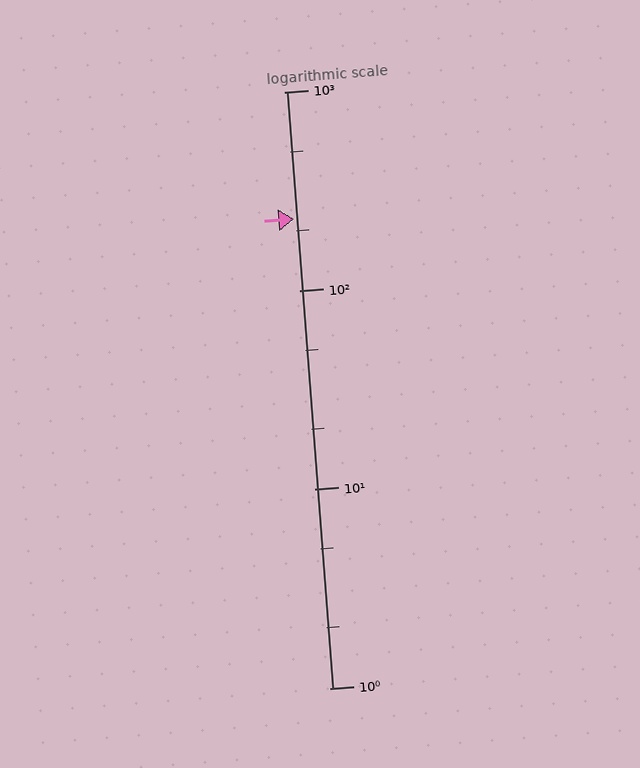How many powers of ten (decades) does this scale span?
The scale spans 3 decades, from 1 to 1000.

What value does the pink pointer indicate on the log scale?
The pointer indicates approximately 230.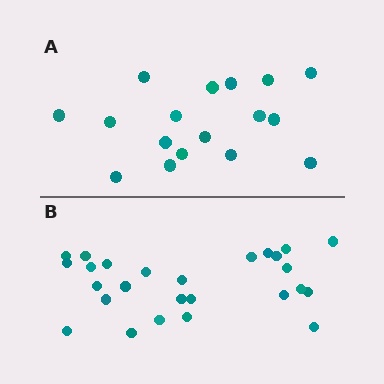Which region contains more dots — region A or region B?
Region B (the bottom region) has more dots.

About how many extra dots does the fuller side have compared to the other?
Region B has roughly 8 or so more dots than region A.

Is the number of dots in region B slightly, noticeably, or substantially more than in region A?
Region B has substantially more. The ratio is roughly 1.5 to 1.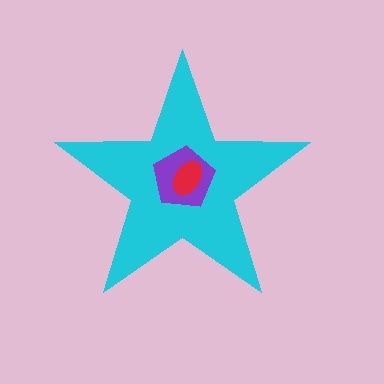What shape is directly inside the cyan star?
The purple pentagon.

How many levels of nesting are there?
3.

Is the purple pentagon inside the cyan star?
Yes.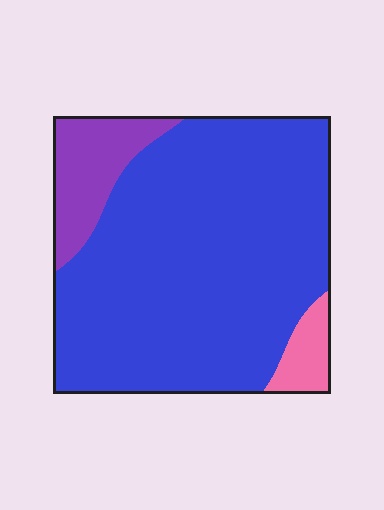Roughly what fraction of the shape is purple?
Purple takes up about one eighth (1/8) of the shape.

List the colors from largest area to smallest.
From largest to smallest: blue, purple, pink.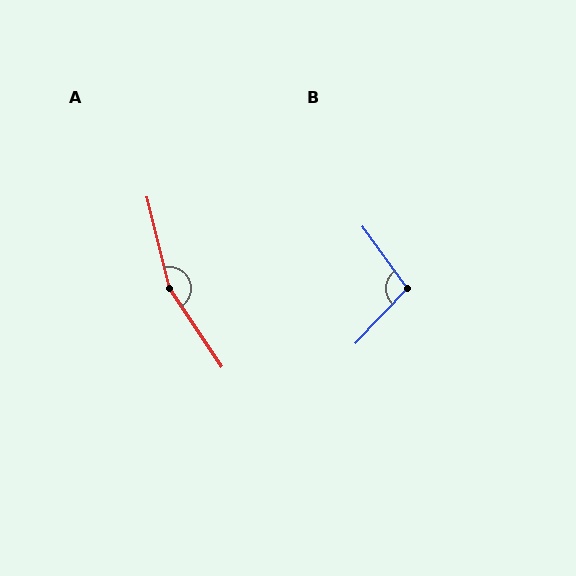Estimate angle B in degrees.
Approximately 101 degrees.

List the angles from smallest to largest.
B (101°), A (160°).